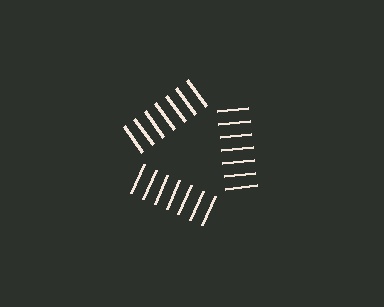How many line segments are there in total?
21 — 7 along each of the 3 edges.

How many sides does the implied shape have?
3 sides — the line-ends trace a triangle.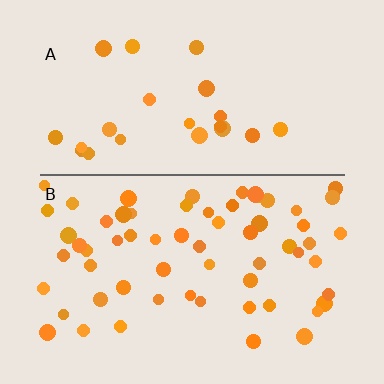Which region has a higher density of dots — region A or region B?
B (the bottom).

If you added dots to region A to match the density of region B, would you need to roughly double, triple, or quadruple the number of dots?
Approximately triple.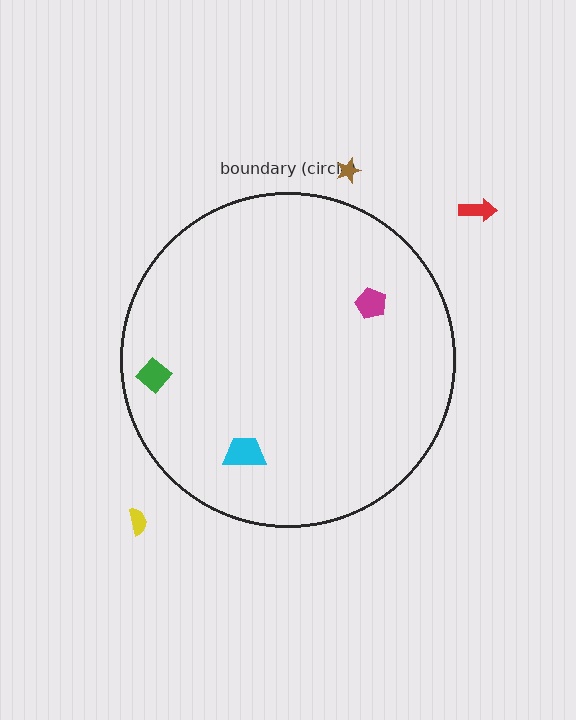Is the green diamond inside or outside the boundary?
Inside.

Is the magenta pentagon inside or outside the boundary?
Inside.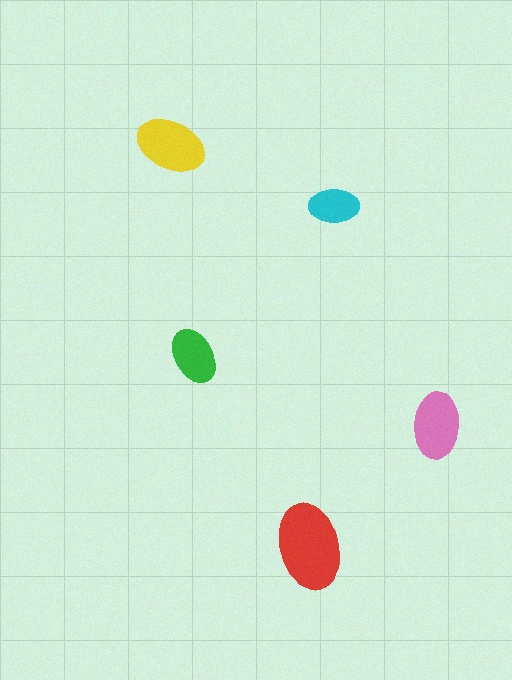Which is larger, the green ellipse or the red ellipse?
The red one.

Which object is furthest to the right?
The pink ellipse is rightmost.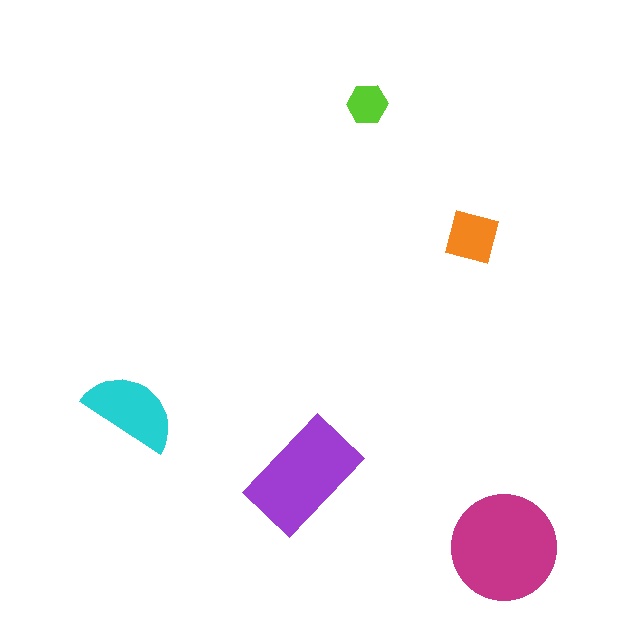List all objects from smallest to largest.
The lime hexagon, the orange square, the cyan semicircle, the purple rectangle, the magenta circle.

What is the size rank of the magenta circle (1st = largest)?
1st.